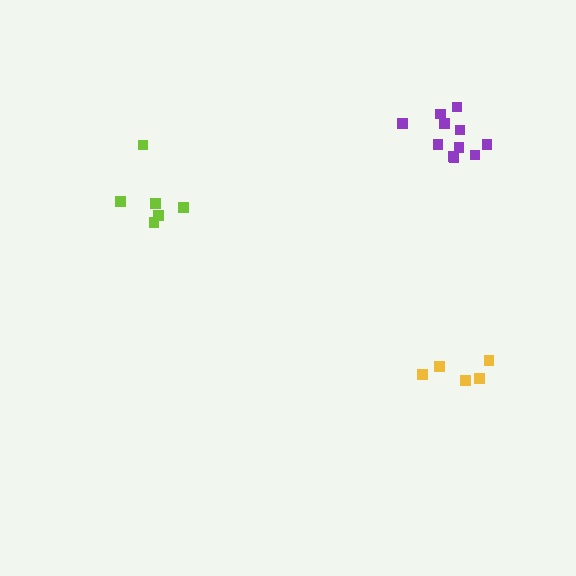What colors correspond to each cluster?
The clusters are colored: yellow, lime, purple.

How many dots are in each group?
Group 1: 5 dots, Group 2: 6 dots, Group 3: 11 dots (22 total).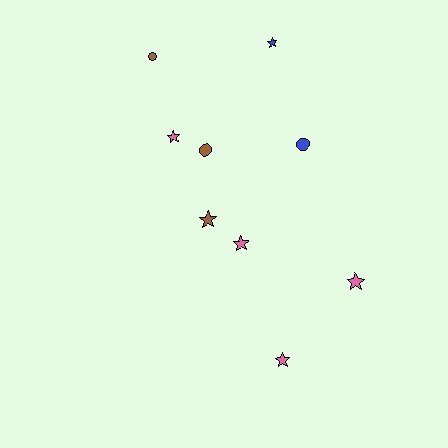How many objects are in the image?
There are 9 objects.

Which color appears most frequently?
Pink, with 4 objects.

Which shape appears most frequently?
Star, with 6 objects.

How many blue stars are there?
There is 1 blue star.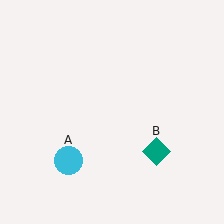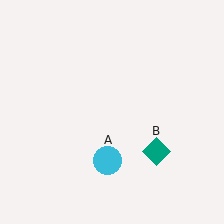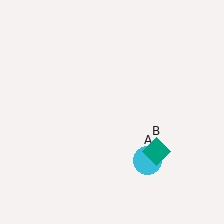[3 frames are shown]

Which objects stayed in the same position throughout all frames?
Teal diamond (object B) remained stationary.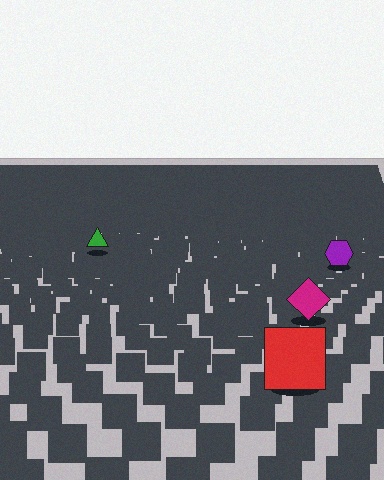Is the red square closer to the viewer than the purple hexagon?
Yes. The red square is closer — you can tell from the texture gradient: the ground texture is coarser near it.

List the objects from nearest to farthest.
From nearest to farthest: the red square, the magenta diamond, the purple hexagon, the green triangle.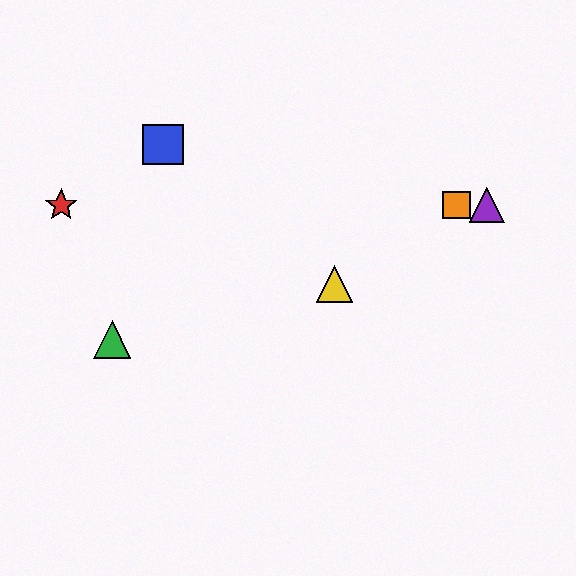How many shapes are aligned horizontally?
3 shapes (the red star, the purple triangle, the orange square) are aligned horizontally.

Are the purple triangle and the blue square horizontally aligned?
No, the purple triangle is at y≈205 and the blue square is at y≈145.